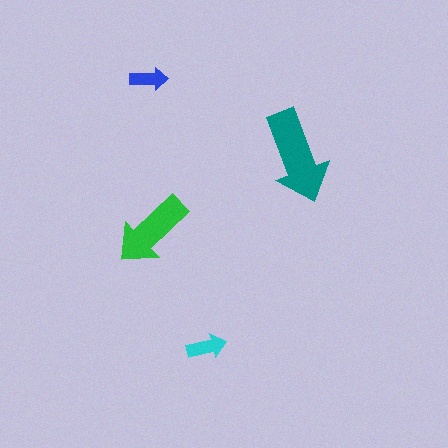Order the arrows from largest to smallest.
the teal one, the green one, the cyan one, the blue one.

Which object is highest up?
The blue arrow is topmost.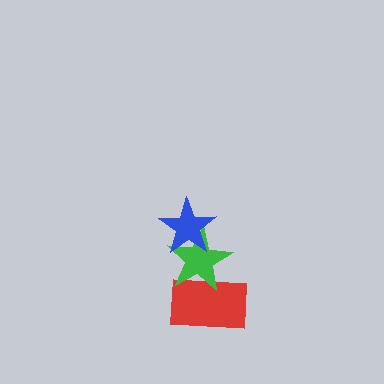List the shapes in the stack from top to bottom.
From top to bottom: the blue star, the green star, the red rectangle.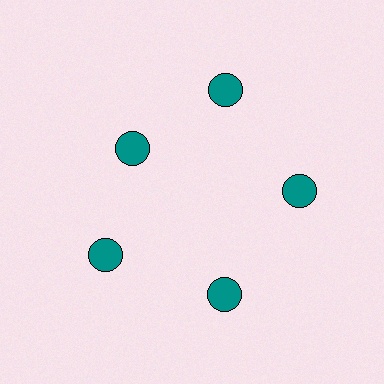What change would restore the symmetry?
The symmetry would be restored by moving it outward, back onto the ring so that all 5 circles sit at equal angles and equal distance from the center.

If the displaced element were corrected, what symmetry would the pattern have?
It would have 5-fold rotational symmetry — the pattern would map onto itself every 72 degrees.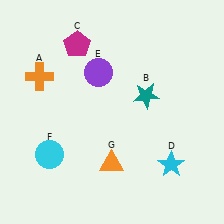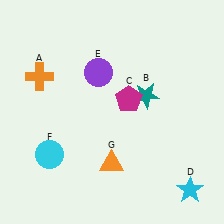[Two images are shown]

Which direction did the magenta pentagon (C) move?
The magenta pentagon (C) moved down.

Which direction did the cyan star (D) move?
The cyan star (D) moved down.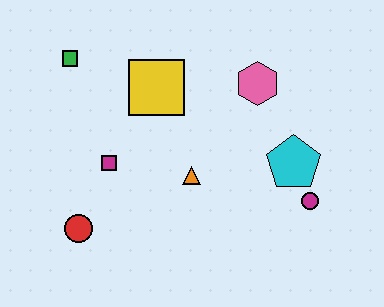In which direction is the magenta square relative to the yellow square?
The magenta square is below the yellow square.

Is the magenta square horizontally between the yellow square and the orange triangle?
No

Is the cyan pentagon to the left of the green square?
No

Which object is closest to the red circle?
The magenta square is closest to the red circle.